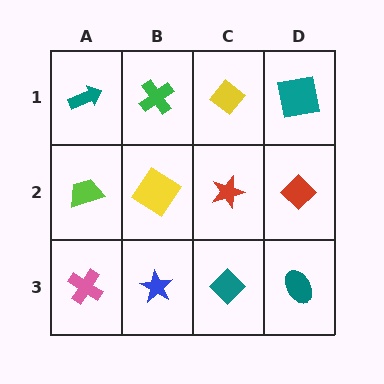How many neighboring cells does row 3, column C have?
3.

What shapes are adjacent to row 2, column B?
A green cross (row 1, column B), a blue star (row 3, column B), a lime trapezoid (row 2, column A), a red star (row 2, column C).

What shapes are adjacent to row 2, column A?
A teal arrow (row 1, column A), a pink cross (row 3, column A), a yellow diamond (row 2, column B).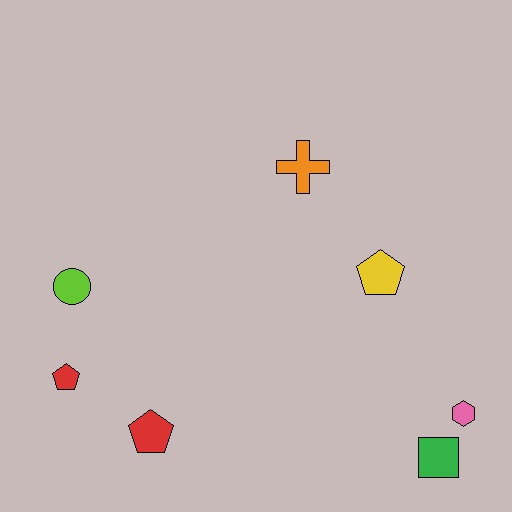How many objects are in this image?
There are 7 objects.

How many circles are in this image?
There is 1 circle.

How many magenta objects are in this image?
There are no magenta objects.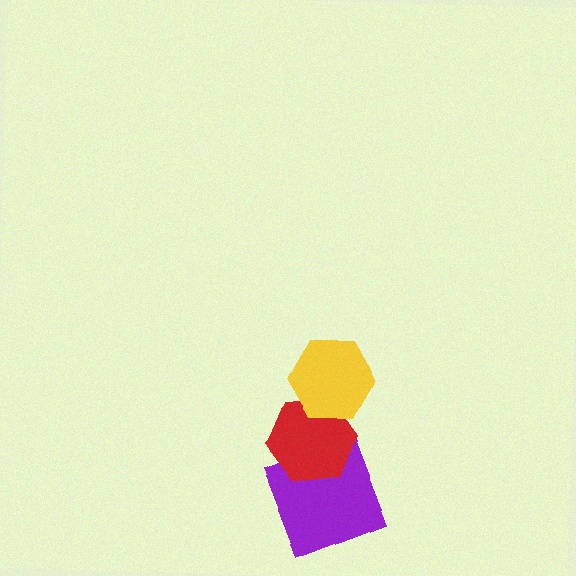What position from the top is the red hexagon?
The red hexagon is 2nd from the top.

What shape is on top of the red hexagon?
The yellow hexagon is on top of the red hexagon.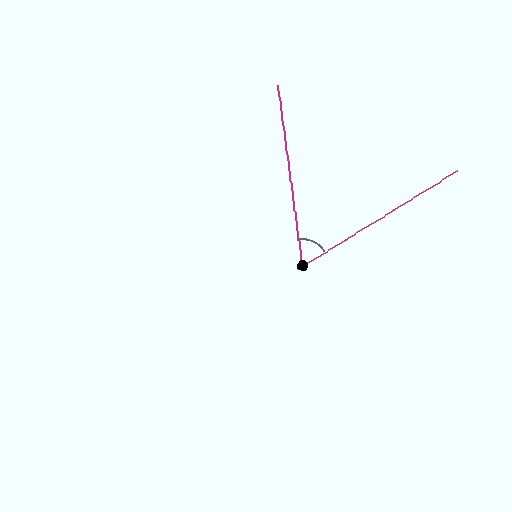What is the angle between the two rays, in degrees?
Approximately 66 degrees.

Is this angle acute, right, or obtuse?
It is acute.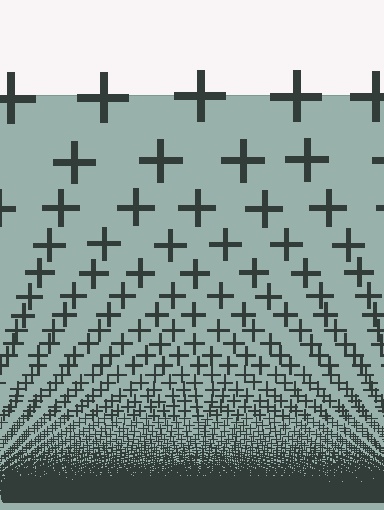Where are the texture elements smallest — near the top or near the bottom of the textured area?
Near the bottom.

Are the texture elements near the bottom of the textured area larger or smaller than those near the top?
Smaller. The gradient is inverted — elements near the bottom are smaller and denser.